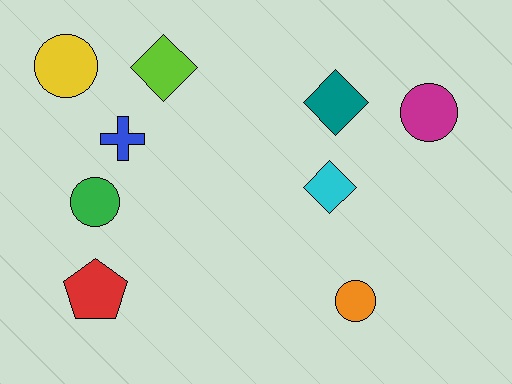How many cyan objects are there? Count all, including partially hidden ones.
There is 1 cyan object.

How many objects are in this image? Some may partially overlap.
There are 9 objects.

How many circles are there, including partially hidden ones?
There are 4 circles.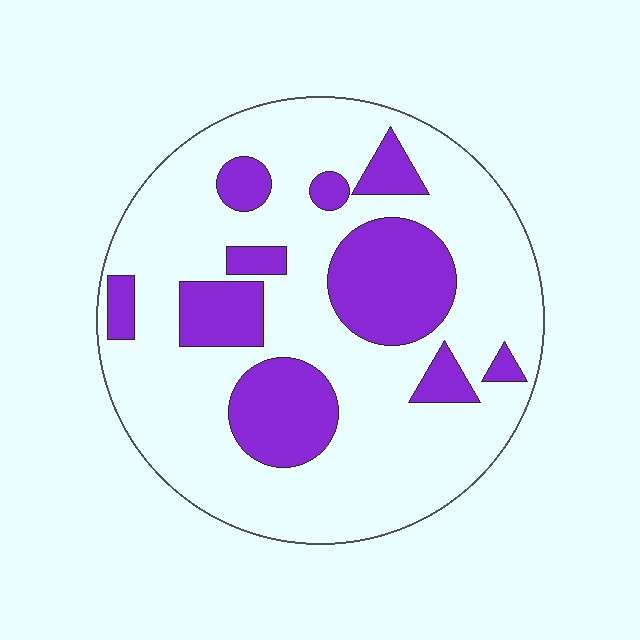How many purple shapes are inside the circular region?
10.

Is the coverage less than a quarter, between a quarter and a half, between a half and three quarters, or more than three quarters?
Between a quarter and a half.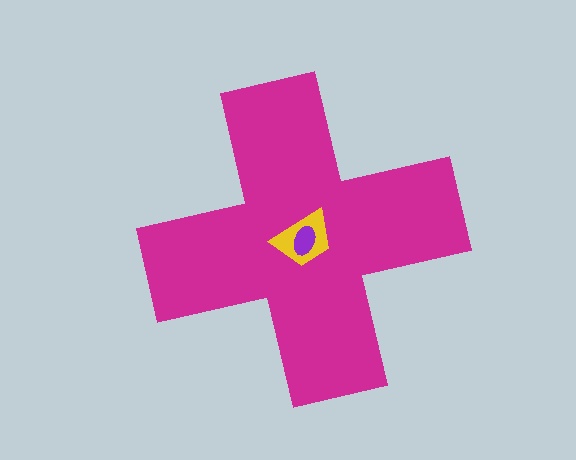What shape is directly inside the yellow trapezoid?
The purple ellipse.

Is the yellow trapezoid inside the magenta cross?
Yes.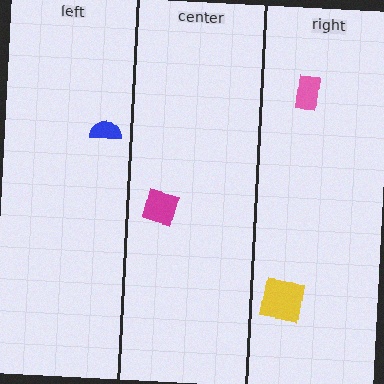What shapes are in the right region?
The yellow square, the pink rectangle.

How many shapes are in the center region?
1.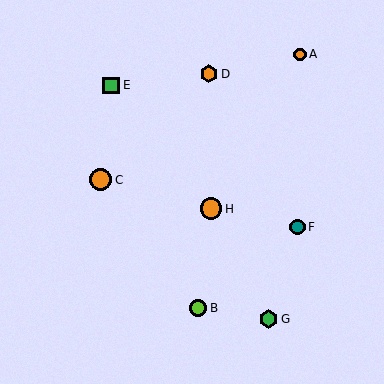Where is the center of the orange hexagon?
The center of the orange hexagon is at (209, 74).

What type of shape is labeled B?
Shape B is a lime circle.